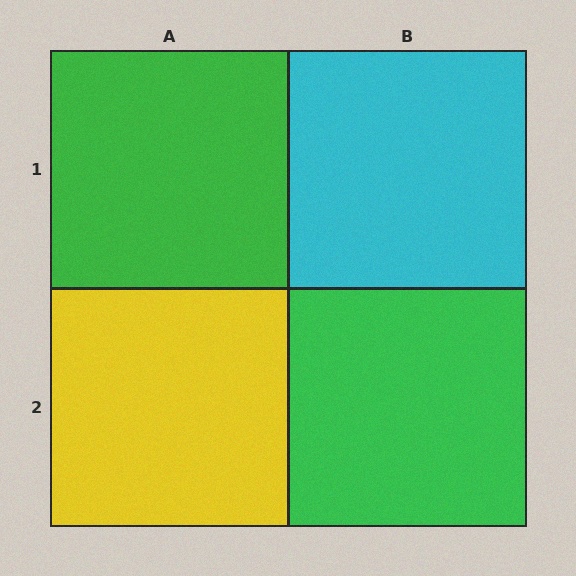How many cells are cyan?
1 cell is cyan.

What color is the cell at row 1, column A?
Green.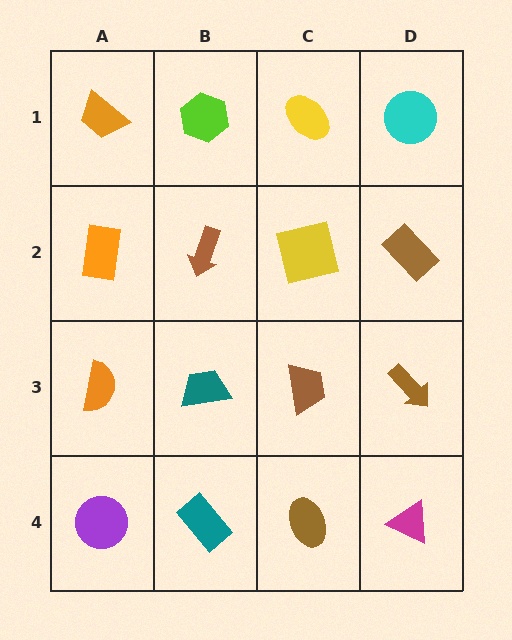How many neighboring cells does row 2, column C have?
4.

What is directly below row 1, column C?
A yellow square.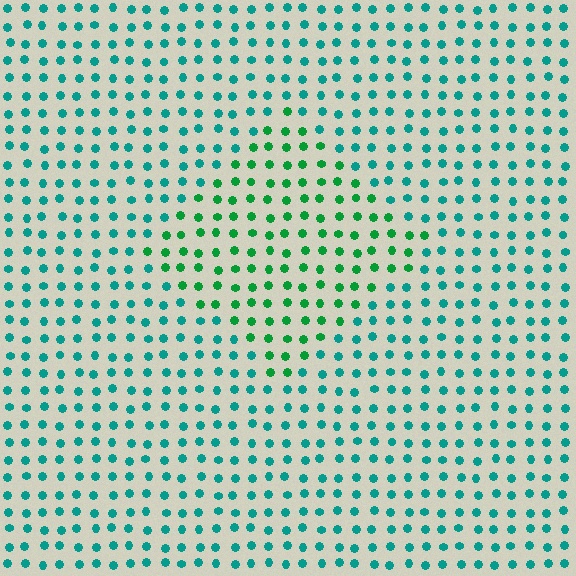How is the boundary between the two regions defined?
The boundary is defined purely by a slight shift in hue (about 36 degrees). Spacing, size, and orientation are identical on both sides.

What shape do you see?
I see a diamond.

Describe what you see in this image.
The image is filled with small teal elements in a uniform arrangement. A diamond-shaped region is visible where the elements are tinted to a slightly different hue, forming a subtle color boundary.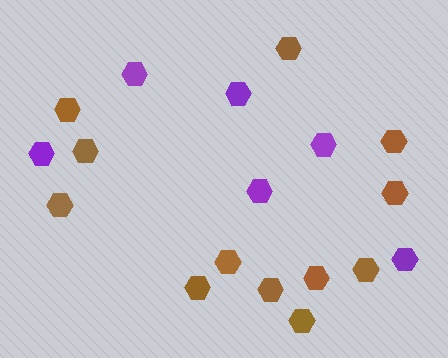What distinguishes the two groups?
There are 2 groups: one group of purple hexagons (6) and one group of brown hexagons (12).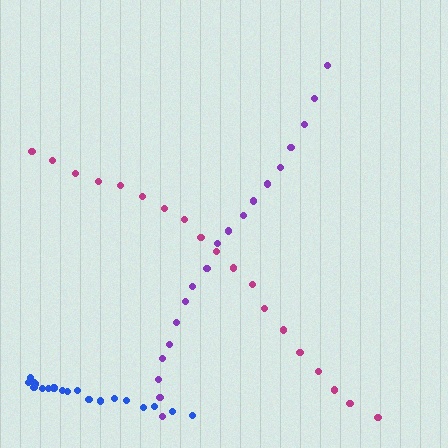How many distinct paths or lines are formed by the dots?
There are 3 distinct paths.